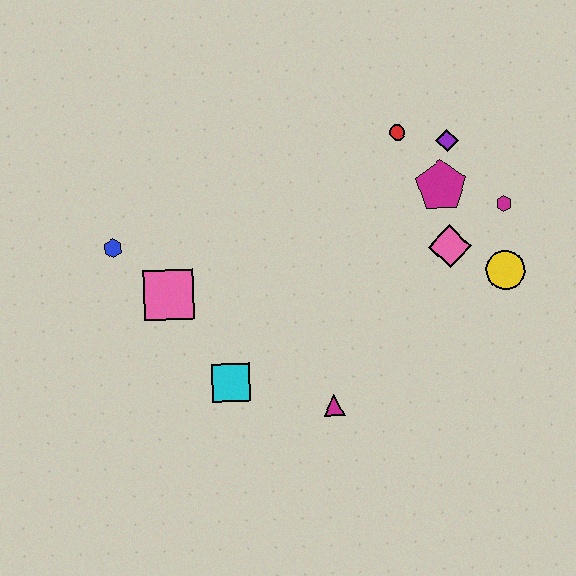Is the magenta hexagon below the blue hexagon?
No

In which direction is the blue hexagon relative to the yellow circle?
The blue hexagon is to the left of the yellow circle.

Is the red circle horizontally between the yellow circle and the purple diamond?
No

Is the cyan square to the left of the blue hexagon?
No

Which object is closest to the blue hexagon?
The pink square is closest to the blue hexagon.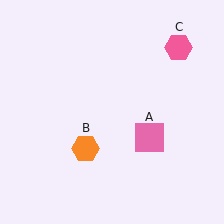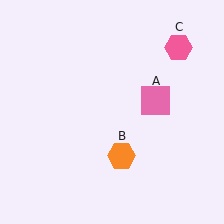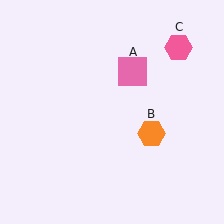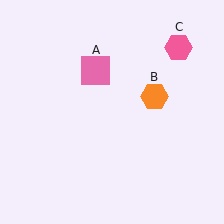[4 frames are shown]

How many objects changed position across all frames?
2 objects changed position: pink square (object A), orange hexagon (object B).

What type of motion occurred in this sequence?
The pink square (object A), orange hexagon (object B) rotated counterclockwise around the center of the scene.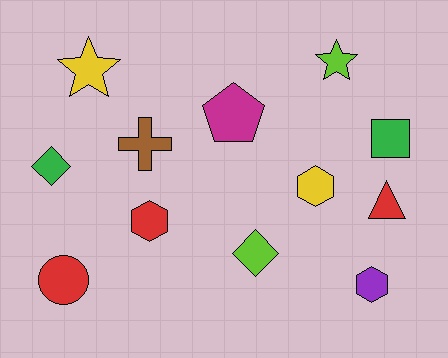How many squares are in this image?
There is 1 square.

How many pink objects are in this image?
There are no pink objects.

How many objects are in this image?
There are 12 objects.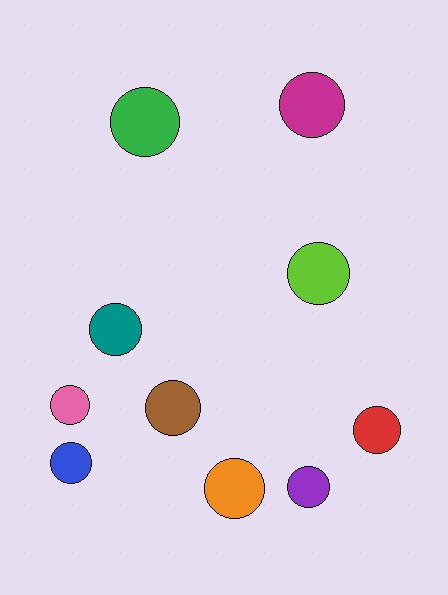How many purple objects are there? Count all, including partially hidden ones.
There is 1 purple object.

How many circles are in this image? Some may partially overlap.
There are 10 circles.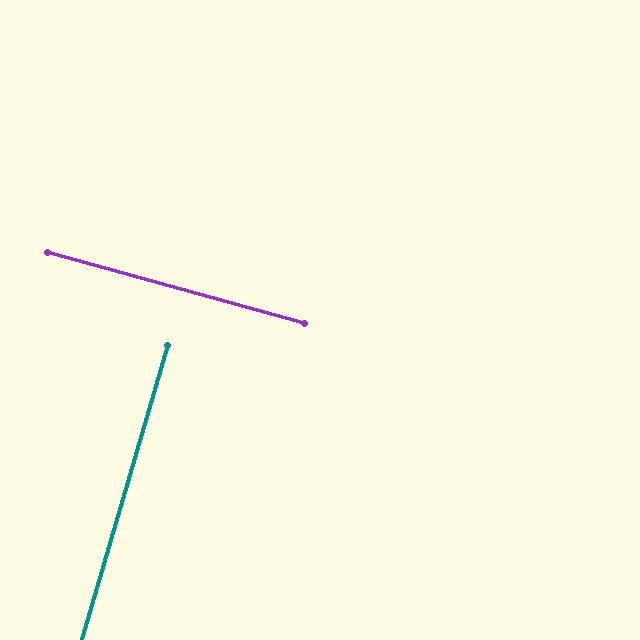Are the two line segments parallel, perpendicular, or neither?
Perpendicular — they meet at approximately 89°.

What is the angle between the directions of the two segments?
Approximately 89 degrees.